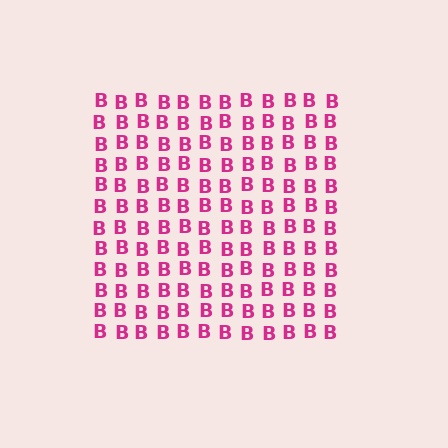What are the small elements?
The small elements are letter B's.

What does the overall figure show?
The overall figure shows a square.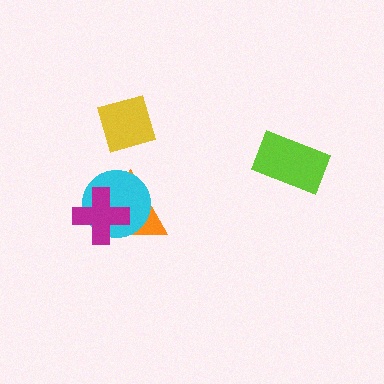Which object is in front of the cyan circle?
The magenta cross is in front of the cyan circle.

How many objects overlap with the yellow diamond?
0 objects overlap with the yellow diamond.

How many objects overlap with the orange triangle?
2 objects overlap with the orange triangle.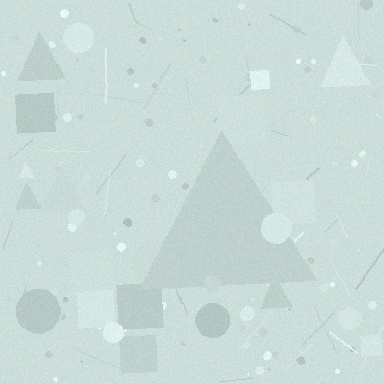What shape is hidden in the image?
A triangle is hidden in the image.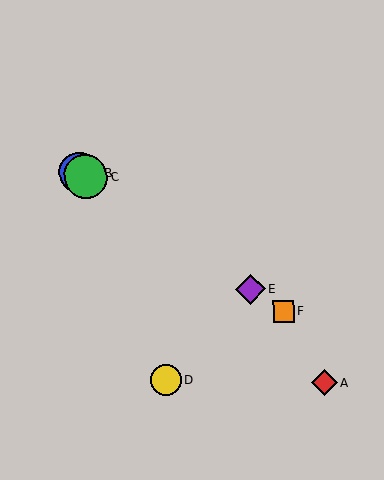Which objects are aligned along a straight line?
Objects B, C, E, F are aligned along a straight line.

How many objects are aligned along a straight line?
4 objects (B, C, E, F) are aligned along a straight line.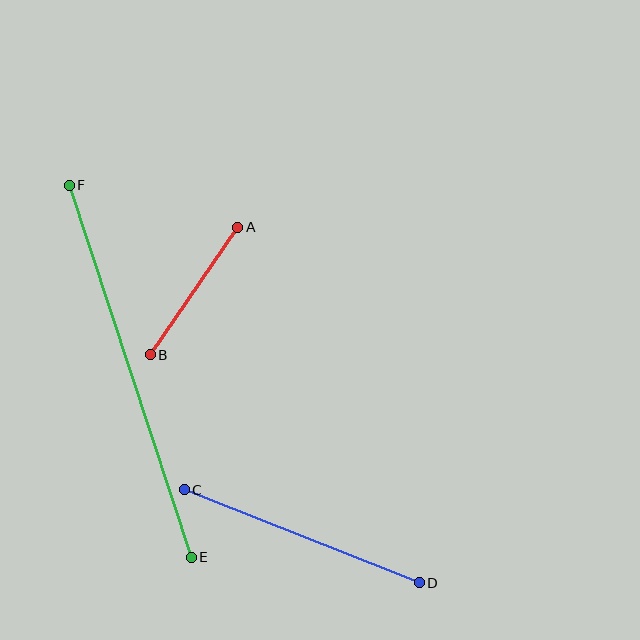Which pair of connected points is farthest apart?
Points E and F are farthest apart.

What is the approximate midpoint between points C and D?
The midpoint is at approximately (302, 536) pixels.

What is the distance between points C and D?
The distance is approximately 252 pixels.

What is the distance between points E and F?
The distance is approximately 391 pixels.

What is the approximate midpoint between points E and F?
The midpoint is at approximately (130, 371) pixels.